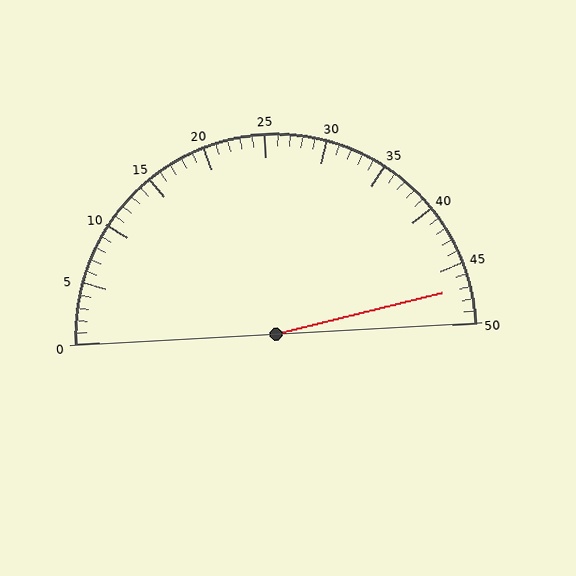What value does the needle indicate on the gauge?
The needle indicates approximately 47.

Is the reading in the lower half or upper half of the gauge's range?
The reading is in the upper half of the range (0 to 50).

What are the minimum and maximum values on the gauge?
The gauge ranges from 0 to 50.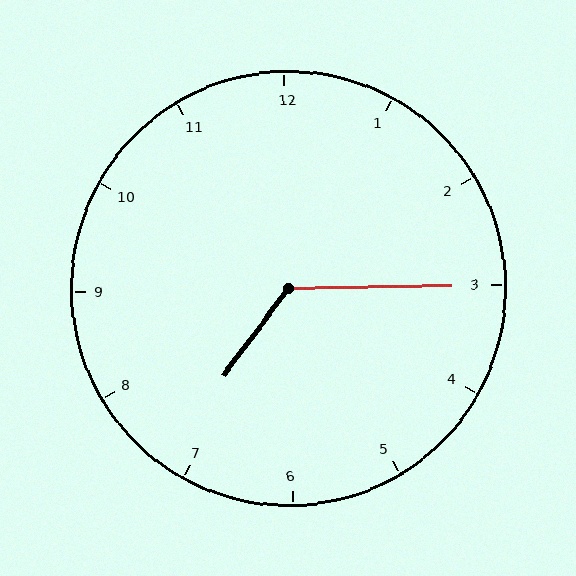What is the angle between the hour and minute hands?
Approximately 128 degrees.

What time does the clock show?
7:15.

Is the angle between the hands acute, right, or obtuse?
It is obtuse.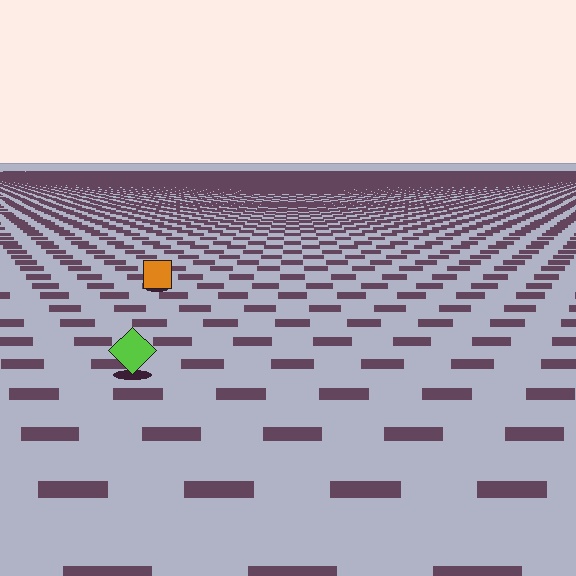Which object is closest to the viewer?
The lime diamond is closest. The texture marks near it are larger and more spread out.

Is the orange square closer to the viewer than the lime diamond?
No. The lime diamond is closer — you can tell from the texture gradient: the ground texture is coarser near it.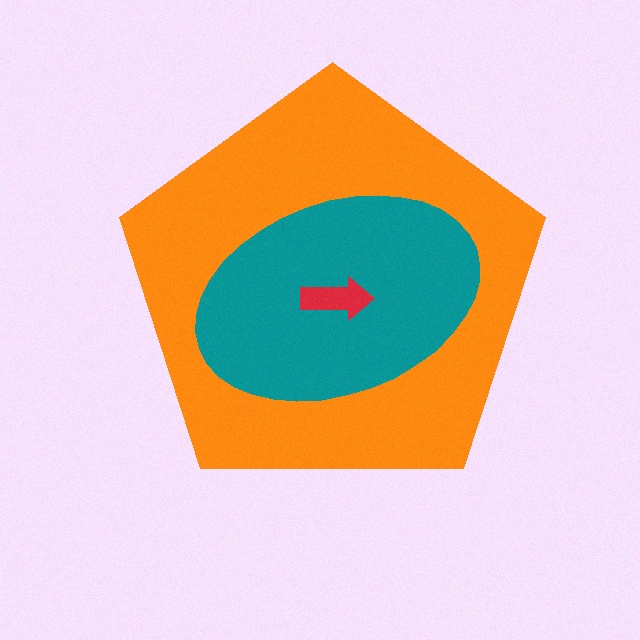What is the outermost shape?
The orange pentagon.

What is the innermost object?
The red arrow.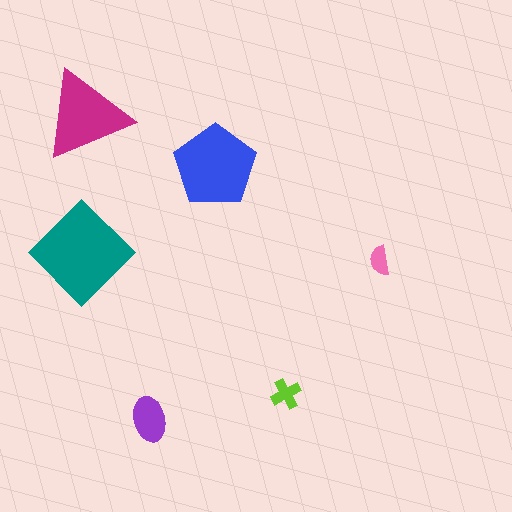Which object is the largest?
The teal diamond.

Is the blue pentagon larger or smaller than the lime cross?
Larger.